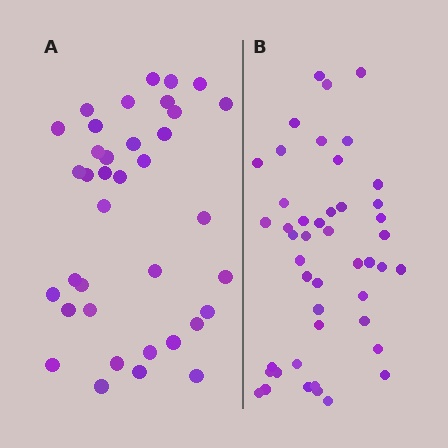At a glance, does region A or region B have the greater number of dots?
Region B (the right region) has more dots.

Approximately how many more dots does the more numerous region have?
Region B has roughly 8 or so more dots than region A.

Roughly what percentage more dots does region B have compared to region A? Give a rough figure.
About 25% more.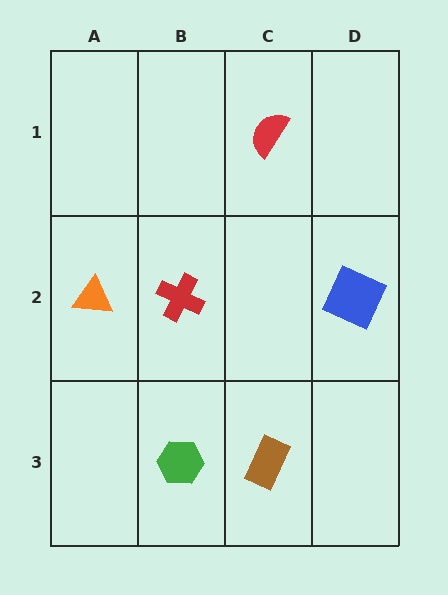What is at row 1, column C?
A red semicircle.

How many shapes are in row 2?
3 shapes.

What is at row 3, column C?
A brown rectangle.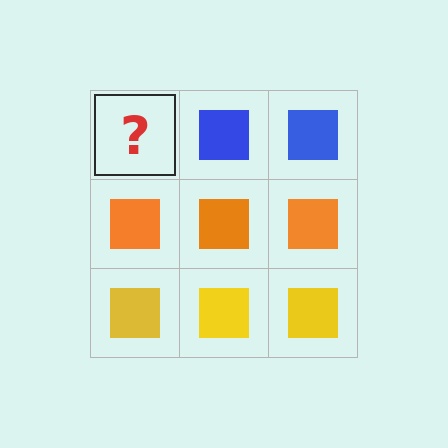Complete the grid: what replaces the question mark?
The question mark should be replaced with a blue square.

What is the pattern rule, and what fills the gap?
The rule is that each row has a consistent color. The gap should be filled with a blue square.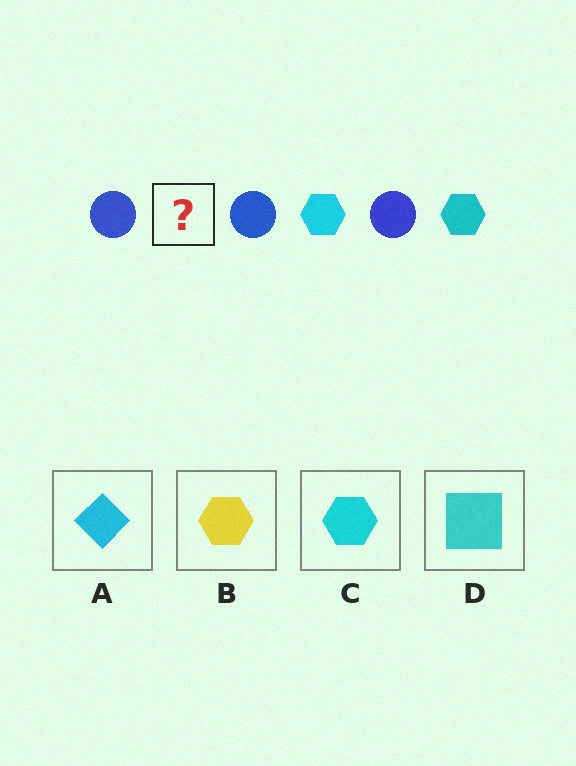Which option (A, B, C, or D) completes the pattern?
C.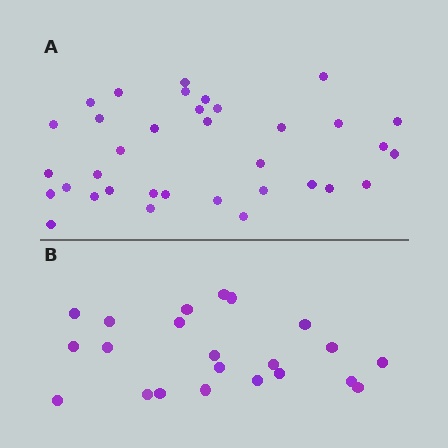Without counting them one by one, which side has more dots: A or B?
Region A (the top region) has more dots.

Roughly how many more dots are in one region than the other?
Region A has approximately 15 more dots than region B.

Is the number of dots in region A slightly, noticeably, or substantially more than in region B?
Region A has substantially more. The ratio is roughly 1.6 to 1.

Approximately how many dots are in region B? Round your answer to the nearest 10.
About 20 dots. (The exact count is 22, which rounds to 20.)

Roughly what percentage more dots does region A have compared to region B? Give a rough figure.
About 60% more.